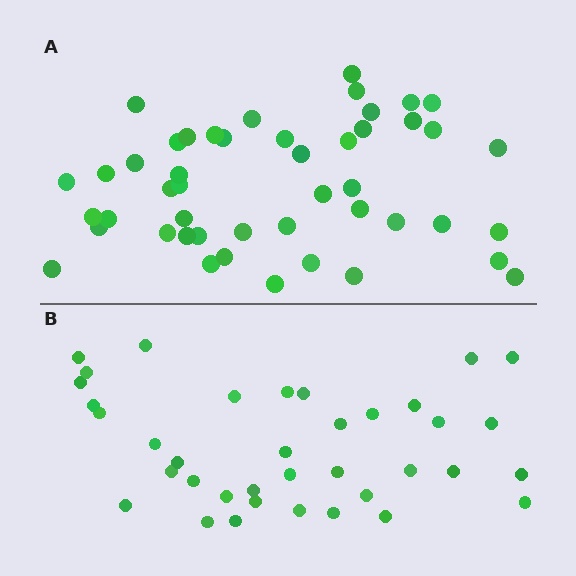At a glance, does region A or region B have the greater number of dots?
Region A (the top region) has more dots.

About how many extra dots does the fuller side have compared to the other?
Region A has roughly 10 or so more dots than region B.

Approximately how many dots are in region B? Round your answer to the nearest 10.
About 40 dots. (The exact count is 37, which rounds to 40.)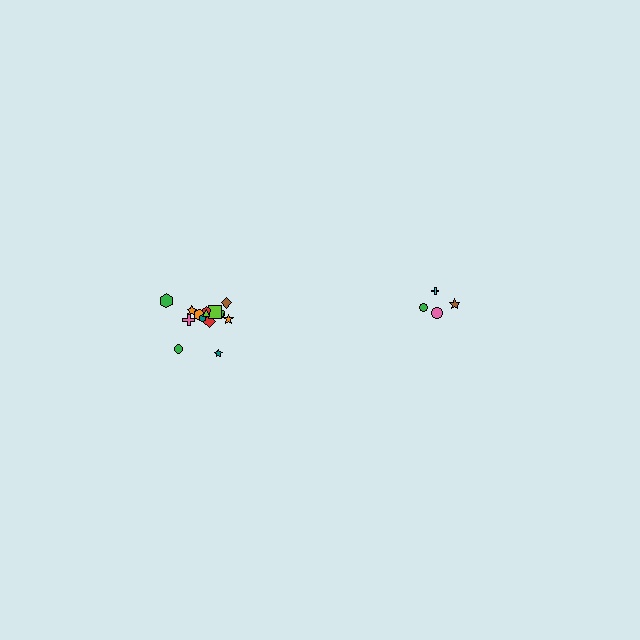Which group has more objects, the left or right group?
The left group.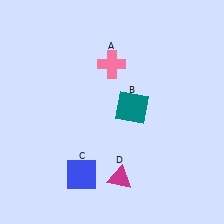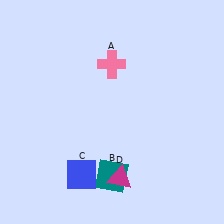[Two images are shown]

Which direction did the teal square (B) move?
The teal square (B) moved down.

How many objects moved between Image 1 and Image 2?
1 object moved between the two images.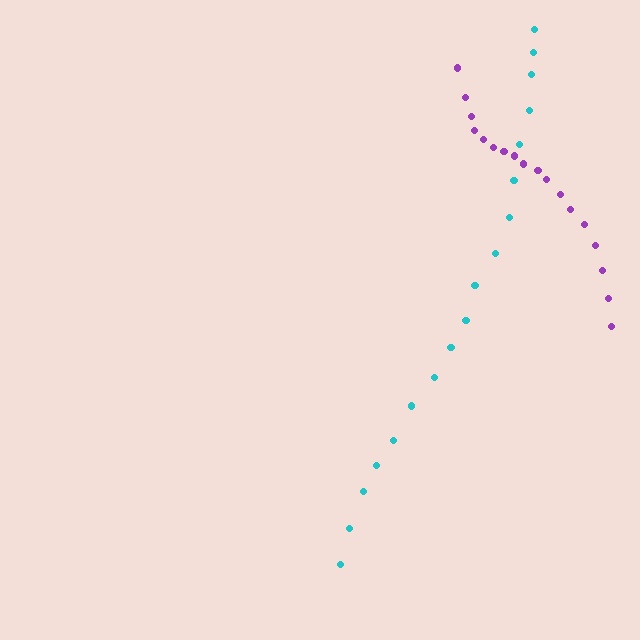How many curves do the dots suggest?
There are 2 distinct paths.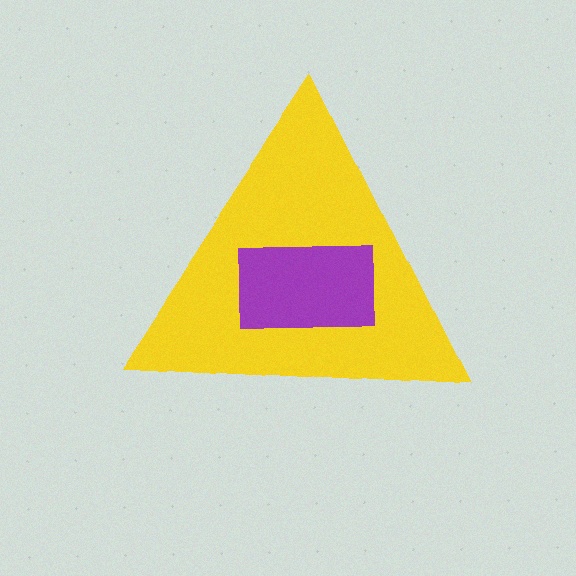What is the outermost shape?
The yellow triangle.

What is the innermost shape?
The purple rectangle.